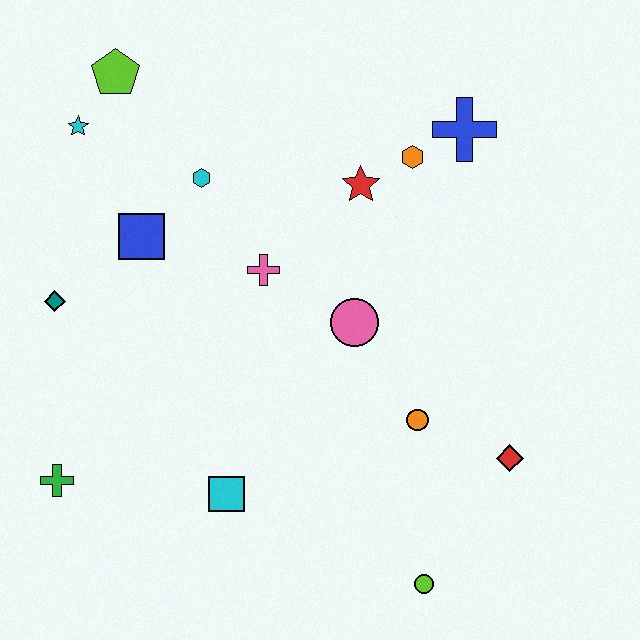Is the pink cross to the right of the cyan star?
Yes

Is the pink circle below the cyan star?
Yes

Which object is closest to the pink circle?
The pink cross is closest to the pink circle.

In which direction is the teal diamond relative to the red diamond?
The teal diamond is to the left of the red diamond.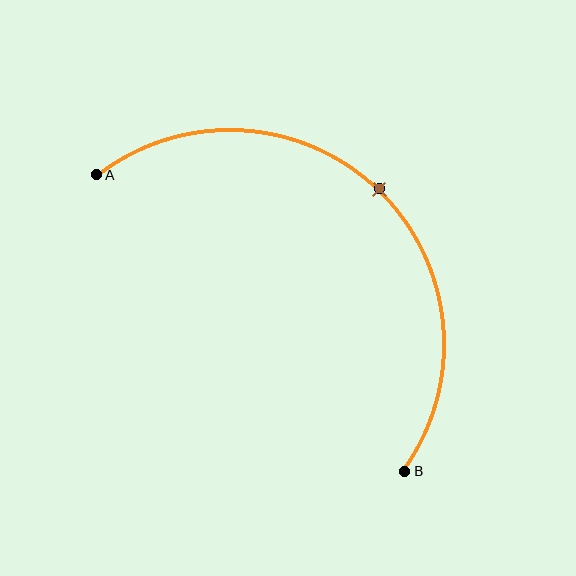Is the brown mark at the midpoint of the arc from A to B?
Yes. The brown mark lies on the arc at equal arc-length from both A and B — it is the arc midpoint.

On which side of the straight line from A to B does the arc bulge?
The arc bulges above and to the right of the straight line connecting A and B.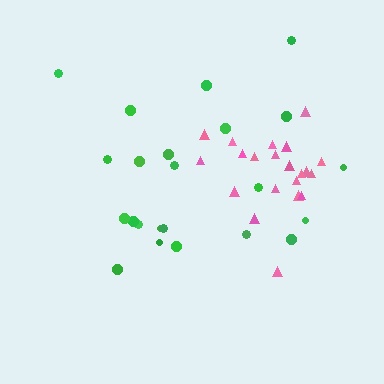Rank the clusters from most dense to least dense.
pink, green.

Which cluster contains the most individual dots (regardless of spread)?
Green (23).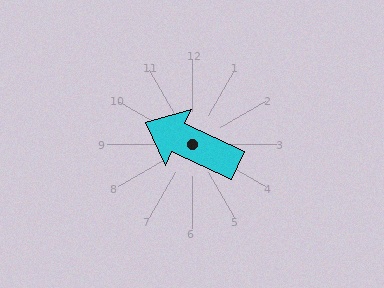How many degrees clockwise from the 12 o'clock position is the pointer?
Approximately 295 degrees.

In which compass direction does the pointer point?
Northwest.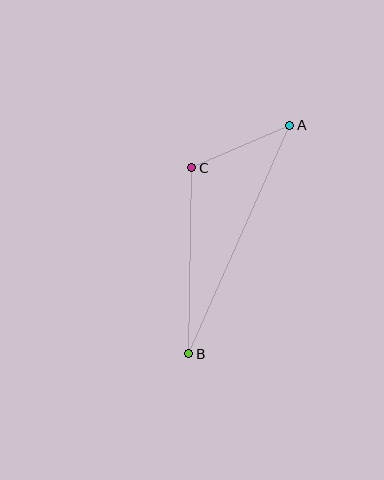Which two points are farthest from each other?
Points A and B are farthest from each other.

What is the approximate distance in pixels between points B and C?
The distance between B and C is approximately 186 pixels.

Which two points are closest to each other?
Points A and C are closest to each other.